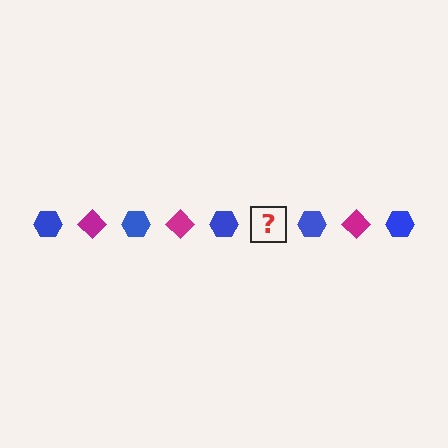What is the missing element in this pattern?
The missing element is a magenta diamond.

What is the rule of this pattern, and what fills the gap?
The rule is that the pattern alternates between blue hexagon and magenta diamond. The gap should be filled with a magenta diamond.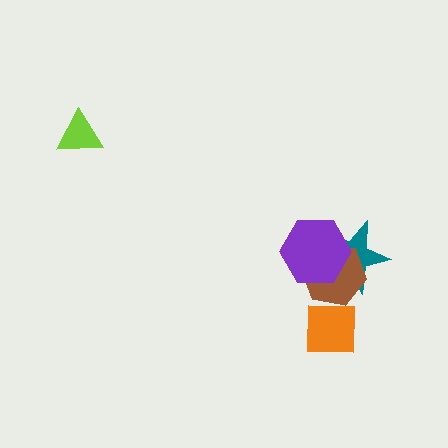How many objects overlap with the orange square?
1 object overlaps with the orange square.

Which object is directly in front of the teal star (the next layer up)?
The brown hexagon is directly in front of the teal star.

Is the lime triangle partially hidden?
No, no other shape covers it.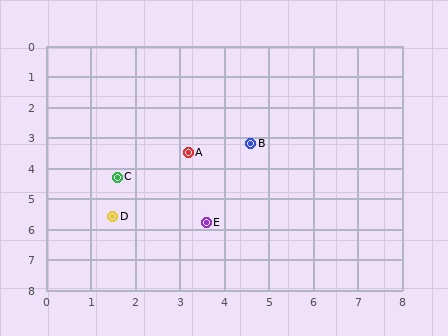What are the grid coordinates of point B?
Point B is at approximately (4.6, 3.2).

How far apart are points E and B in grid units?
Points E and B are about 2.8 grid units apart.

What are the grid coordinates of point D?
Point D is at approximately (1.5, 5.6).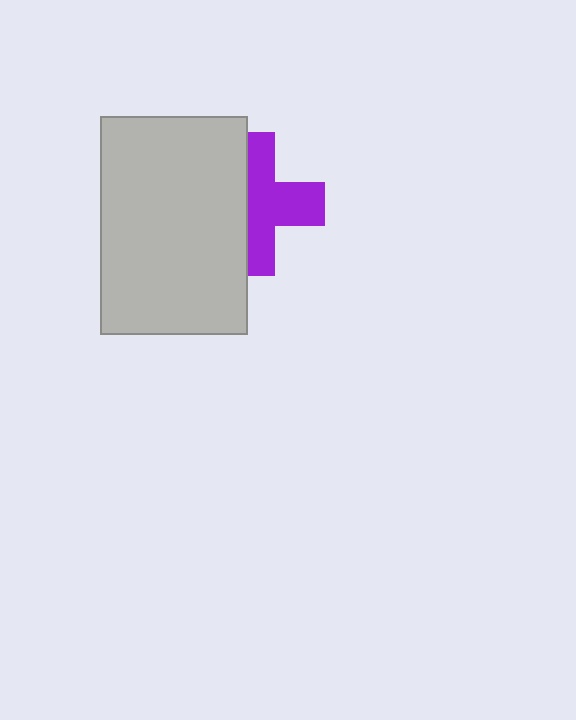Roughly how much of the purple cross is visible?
About half of it is visible (roughly 58%).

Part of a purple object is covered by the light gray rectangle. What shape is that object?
It is a cross.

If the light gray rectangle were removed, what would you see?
You would see the complete purple cross.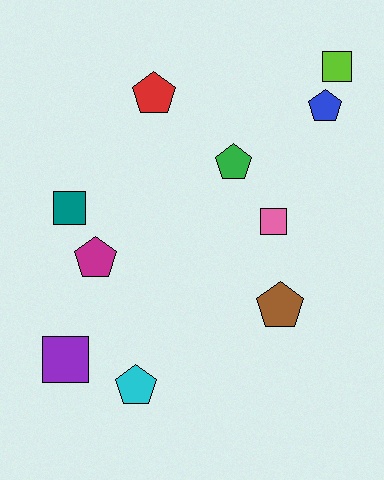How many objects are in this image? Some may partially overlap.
There are 10 objects.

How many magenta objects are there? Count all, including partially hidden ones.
There is 1 magenta object.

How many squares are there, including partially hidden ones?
There are 4 squares.